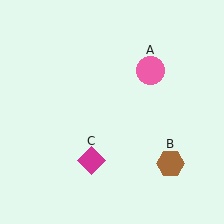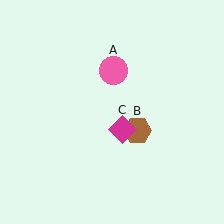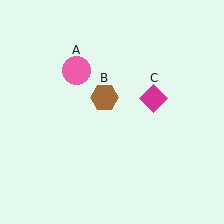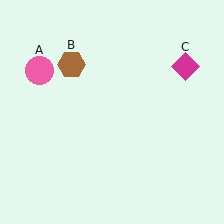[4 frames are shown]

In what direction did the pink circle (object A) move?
The pink circle (object A) moved left.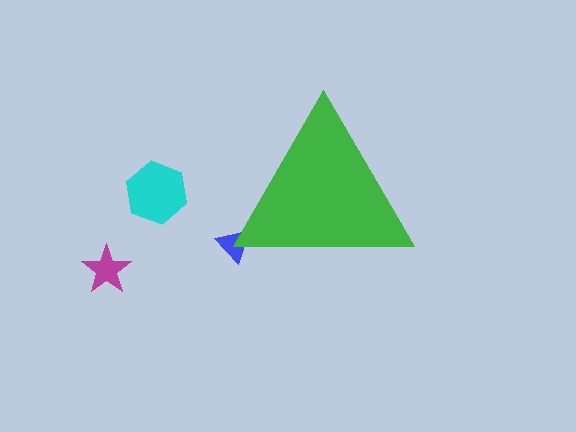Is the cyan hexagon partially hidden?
No, the cyan hexagon is fully visible.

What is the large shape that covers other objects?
A green triangle.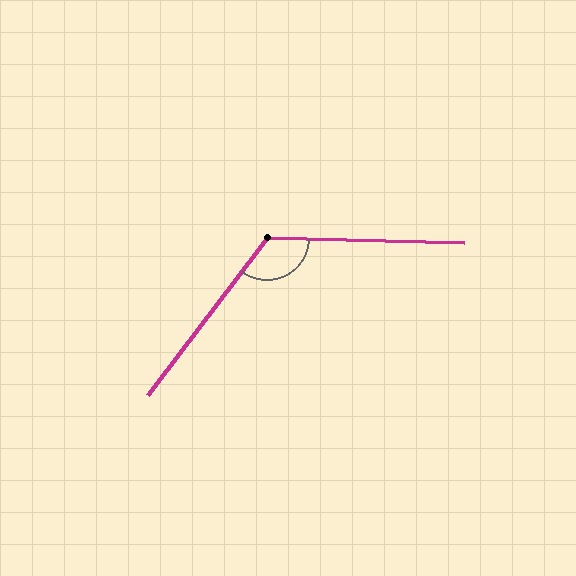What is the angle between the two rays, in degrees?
Approximately 126 degrees.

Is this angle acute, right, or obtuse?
It is obtuse.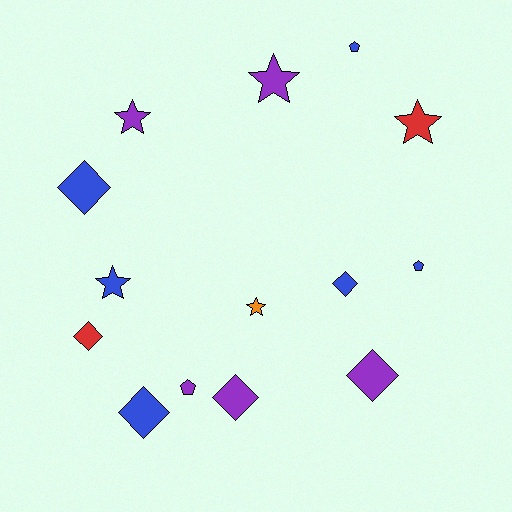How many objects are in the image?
There are 14 objects.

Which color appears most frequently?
Blue, with 6 objects.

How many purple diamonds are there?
There are 2 purple diamonds.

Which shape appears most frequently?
Diamond, with 6 objects.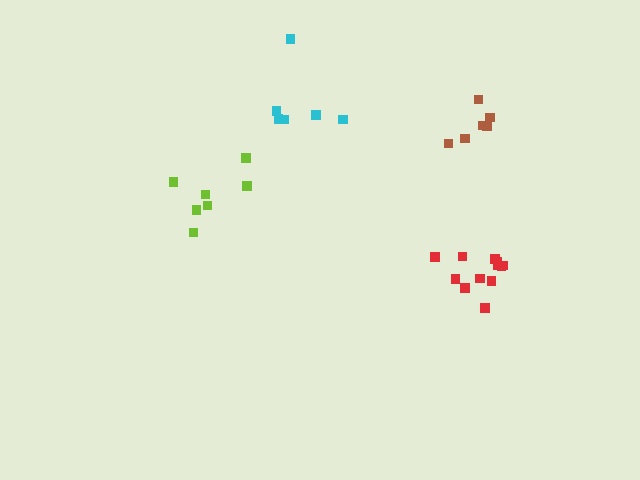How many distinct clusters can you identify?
There are 4 distinct clusters.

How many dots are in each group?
Group 1: 6 dots, Group 2: 12 dots, Group 3: 7 dots, Group 4: 6 dots (31 total).